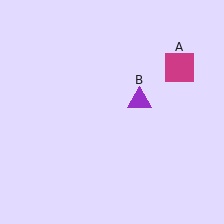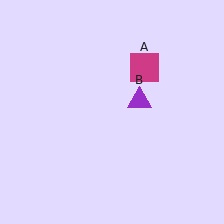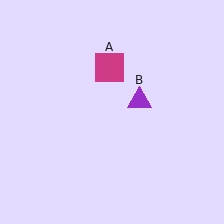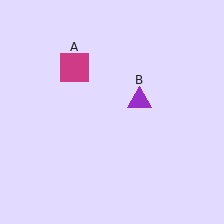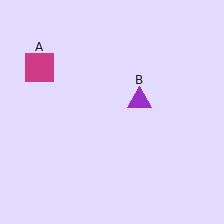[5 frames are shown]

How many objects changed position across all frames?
1 object changed position: magenta square (object A).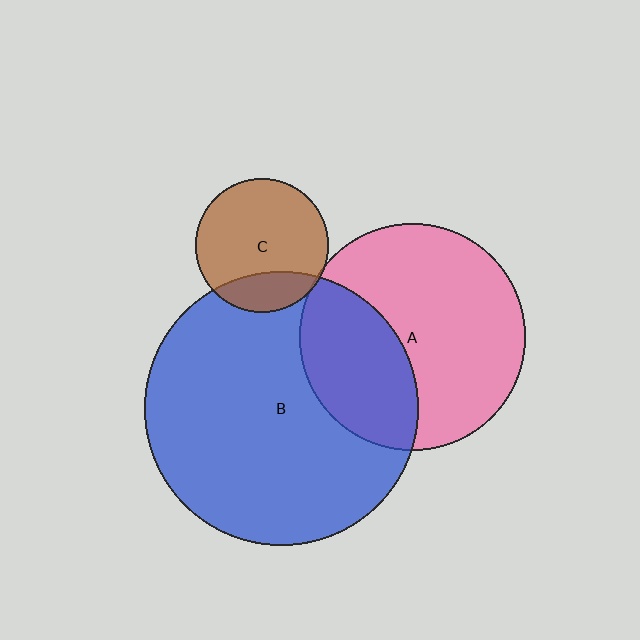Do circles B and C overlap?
Yes.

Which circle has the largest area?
Circle B (blue).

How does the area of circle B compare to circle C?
Approximately 4.2 times.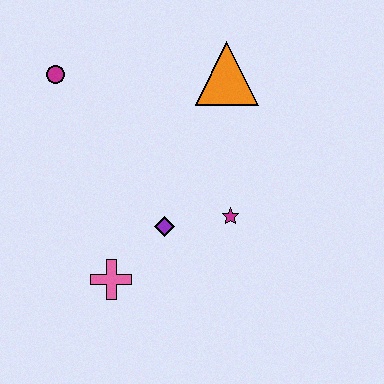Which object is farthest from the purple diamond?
The magenta circle is farthest from the purple diamond.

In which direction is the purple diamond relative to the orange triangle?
The purple diamond is below the orange triangle.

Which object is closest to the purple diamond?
The magenta star is closest to the purple diamond.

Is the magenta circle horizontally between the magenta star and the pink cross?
No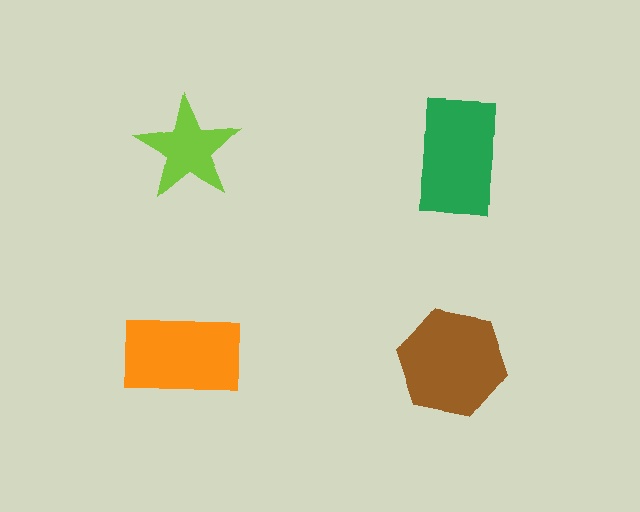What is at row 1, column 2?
A green rectangle.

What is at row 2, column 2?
A brown hexagon.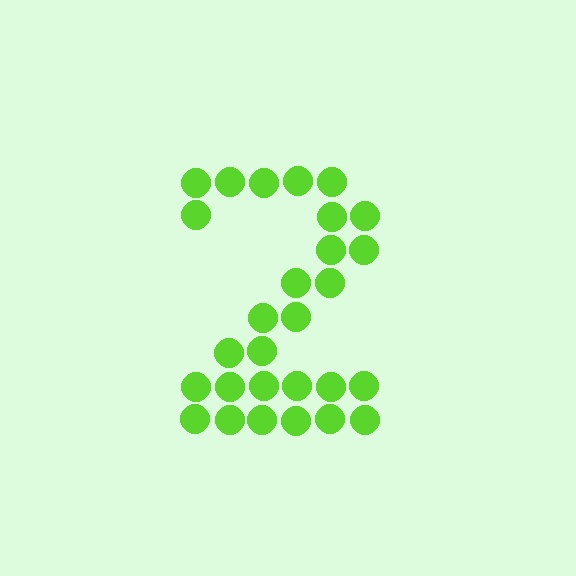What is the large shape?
The large shape is the digit 2.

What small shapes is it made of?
It is made of small circles.